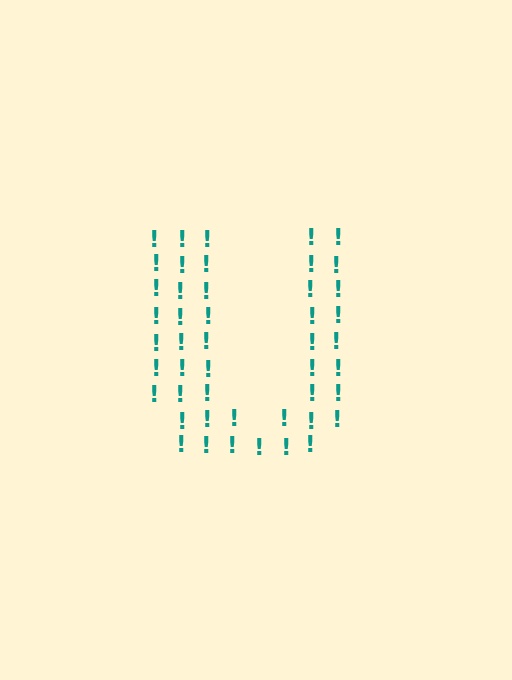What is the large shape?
The large shape is the letter U.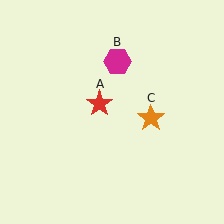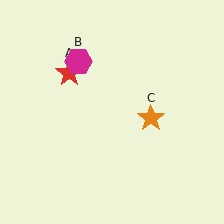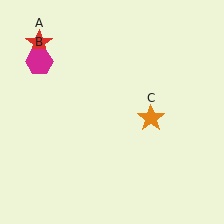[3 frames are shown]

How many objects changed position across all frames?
2 objects changed position: red star (object A), magenta hexagon (object B).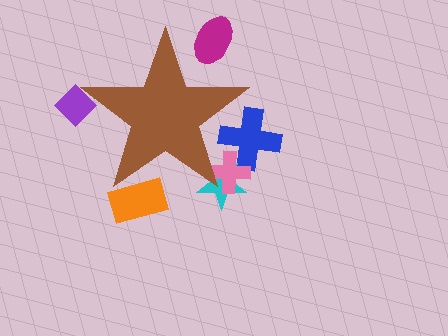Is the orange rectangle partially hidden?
Yes, the orange rectangle is partially hidden behind the brown star.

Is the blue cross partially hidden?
Yes, the blue cross is partially hidden behind the brown star.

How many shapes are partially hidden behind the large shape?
6 shapes are partially hidden.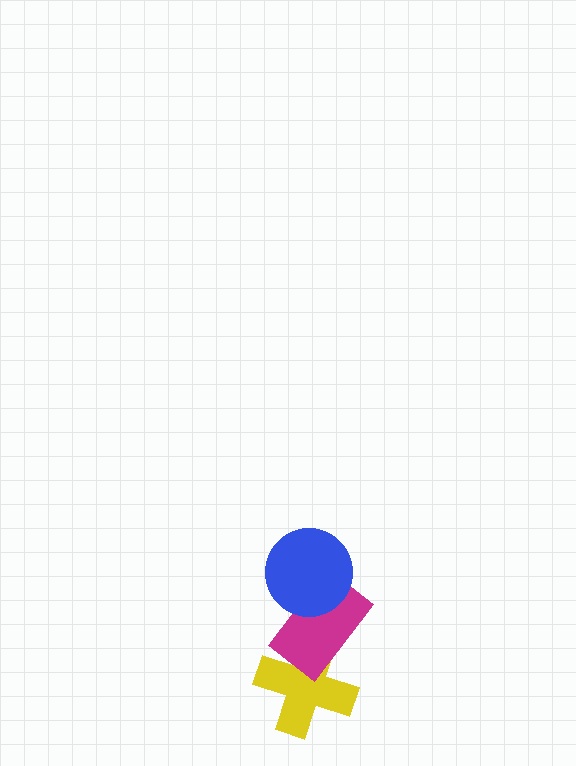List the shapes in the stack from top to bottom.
From top to bottom: the blue circle, the magenta rectangle, the yellow cross.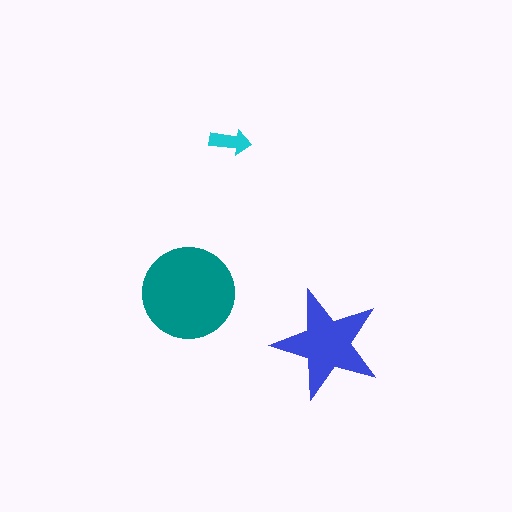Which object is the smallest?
The cyan arrow.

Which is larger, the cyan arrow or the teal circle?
The teal circle.